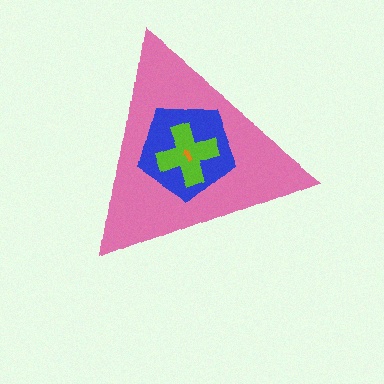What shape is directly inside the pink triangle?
The blue pentagon.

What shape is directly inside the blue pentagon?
The lime cross.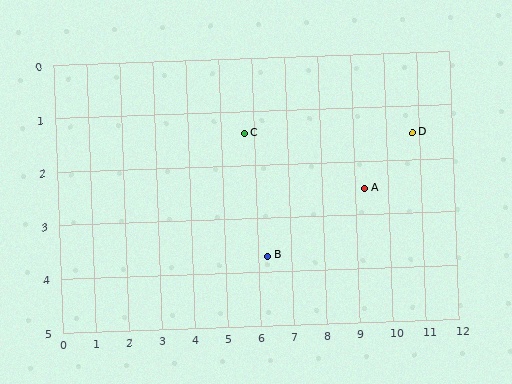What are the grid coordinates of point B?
Point B is at approximately (6.3, 3.7).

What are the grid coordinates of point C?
Point C is at approximately (5.7, 1.4).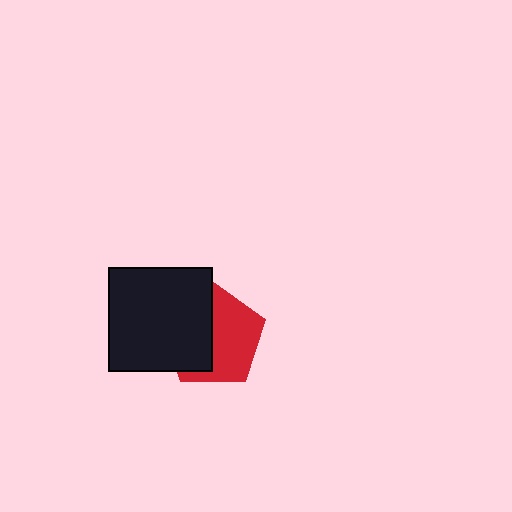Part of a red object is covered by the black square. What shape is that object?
It is a pentagon.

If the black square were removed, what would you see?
You would see the complete red pentagon.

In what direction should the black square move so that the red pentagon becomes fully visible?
The black square should move left. That is the shortest direction to clear the overlap and leave the red pentagon fully visible.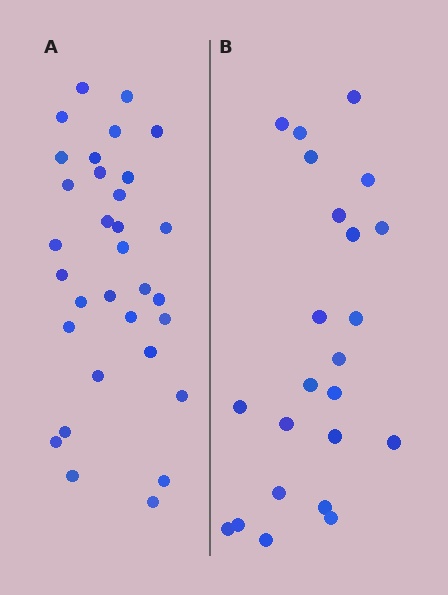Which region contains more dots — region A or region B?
Region A (the left region) has more dots.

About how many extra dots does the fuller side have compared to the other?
Region A has roughly 8 or so more dots than region B.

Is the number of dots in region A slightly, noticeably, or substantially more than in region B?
Region A has noticeably more, but not dramatically so. The ratio is roughly 1.4 to 1.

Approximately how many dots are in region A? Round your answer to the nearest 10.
About 30 dots. (The exact count is 32, which rounds to 30.)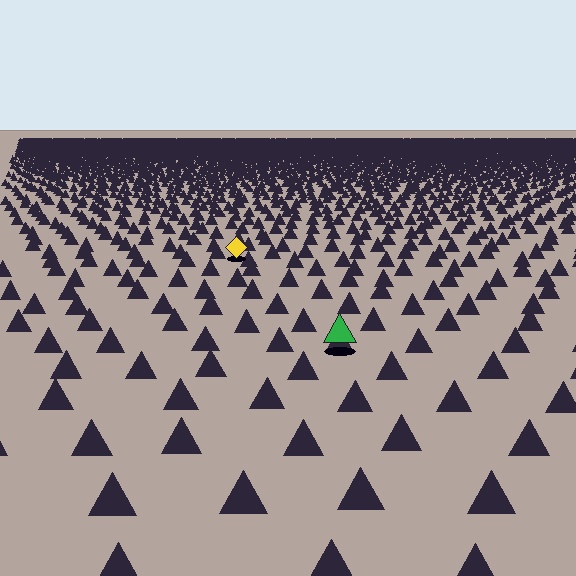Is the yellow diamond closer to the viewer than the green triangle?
No. The green triangle is closer — you can tell from the texture gradient: the ground texture is coarser near it.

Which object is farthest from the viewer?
The yellow diamond is farthest from the viewer. It appears smaller and the ground texture around it is denser.